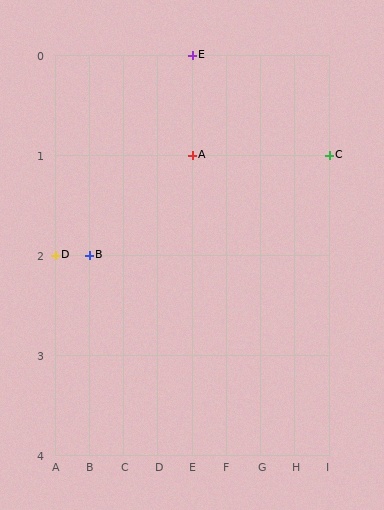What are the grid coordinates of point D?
Point D is at grid coordinates (A, 2).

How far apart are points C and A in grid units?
Points C and A are 4 columns apart.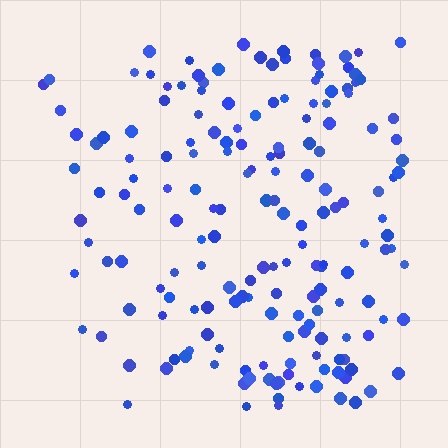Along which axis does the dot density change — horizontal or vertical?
Horizontal.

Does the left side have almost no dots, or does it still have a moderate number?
Still a moderate number, just noticeably fewer than the right.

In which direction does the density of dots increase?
From left to right, with the right side densest.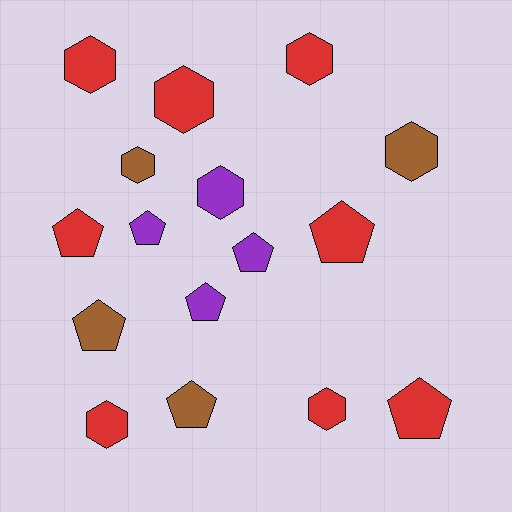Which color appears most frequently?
Red, with 8 objects.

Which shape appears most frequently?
Pentagon, with 8 objects.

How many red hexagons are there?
There are 5 red hexagons.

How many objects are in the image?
There are 16 objects.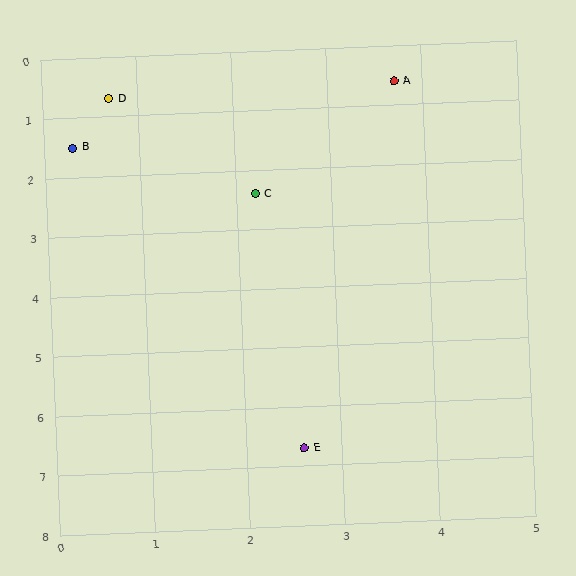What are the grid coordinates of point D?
Point D is at approximately (0.7, 0.7).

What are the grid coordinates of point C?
Point C is at approximately (2.2, 2.4).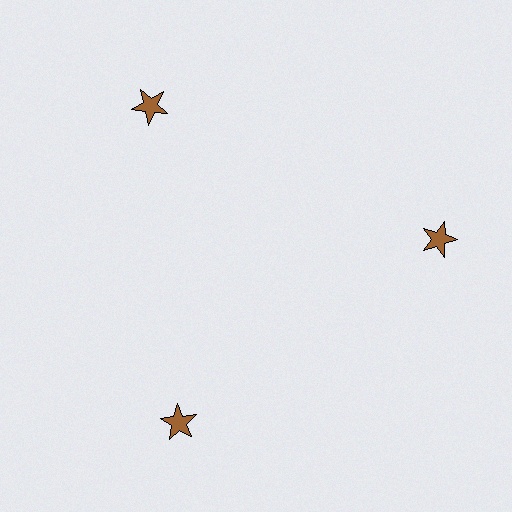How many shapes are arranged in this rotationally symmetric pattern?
There are 3 shapes, arranged in 3 groups of 1.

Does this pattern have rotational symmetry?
Yes, this pattern has 3-fold rotational symmetry. It looks the same after rotating 120 degrees around the center.